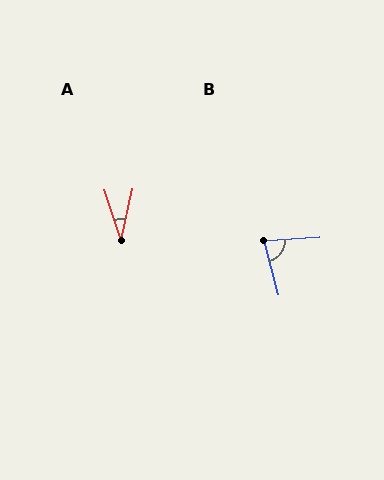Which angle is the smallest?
A, at approximately 30 degrees.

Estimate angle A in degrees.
Approximately 30 degrees.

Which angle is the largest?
B, at approximately 79 degrees.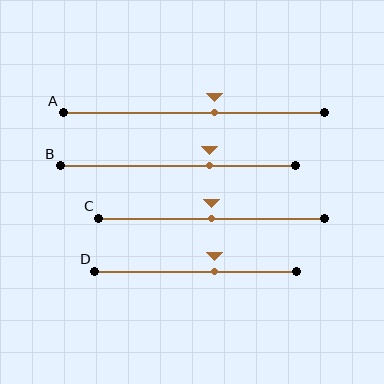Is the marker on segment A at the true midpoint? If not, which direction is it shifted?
No, the marker on segment A is shifted to the right by about 8% of the segment length.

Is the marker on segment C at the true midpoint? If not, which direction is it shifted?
Yes, the marker on segment C is at the true midpoint.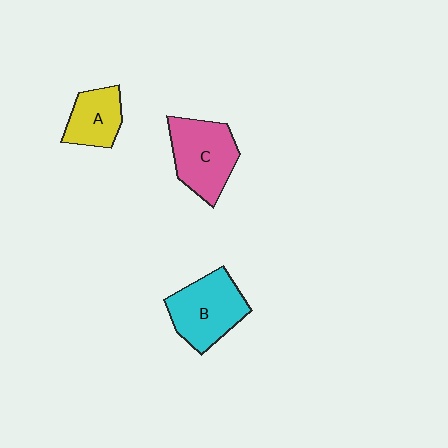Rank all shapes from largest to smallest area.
From largest to smallest: C (pink), B (cyan), A (yellow).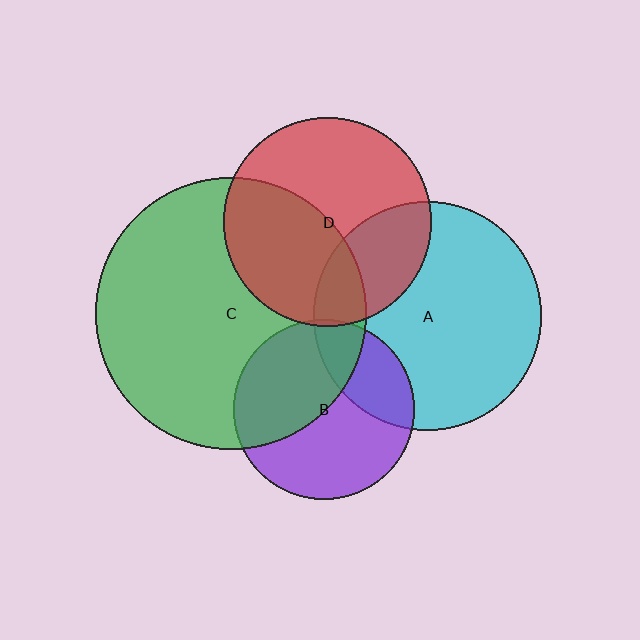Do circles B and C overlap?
Yes.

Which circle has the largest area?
Circle C (green).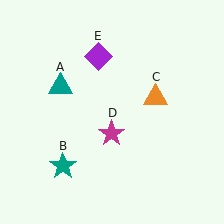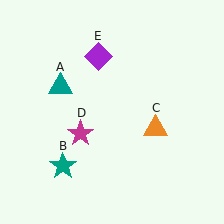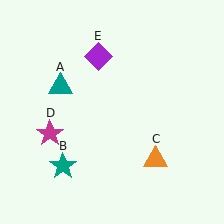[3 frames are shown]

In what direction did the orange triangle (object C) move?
The orange triangle (object C) moved down.